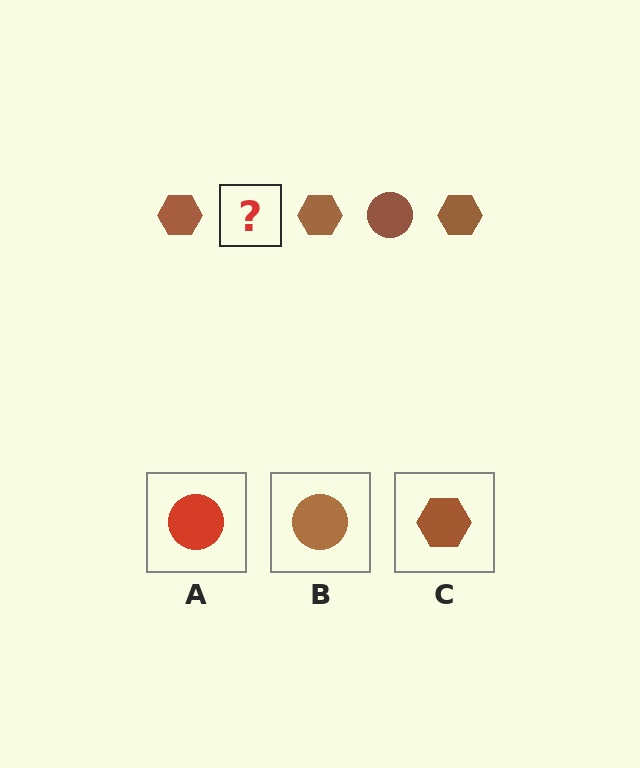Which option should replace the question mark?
Option B.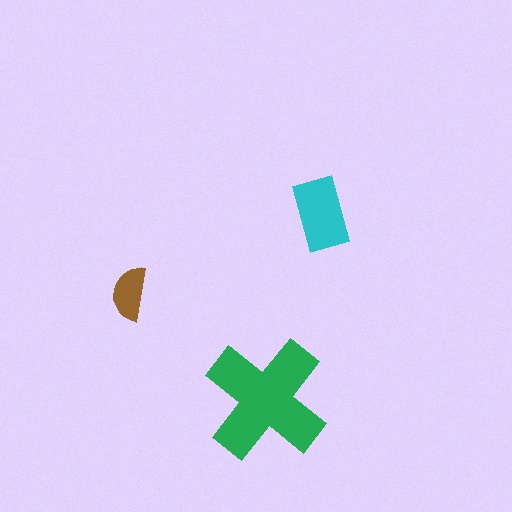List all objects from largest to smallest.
The green cross, the cyan rectangle, the brown semicircle.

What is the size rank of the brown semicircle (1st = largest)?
3rd.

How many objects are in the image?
There are 3 objects in the image.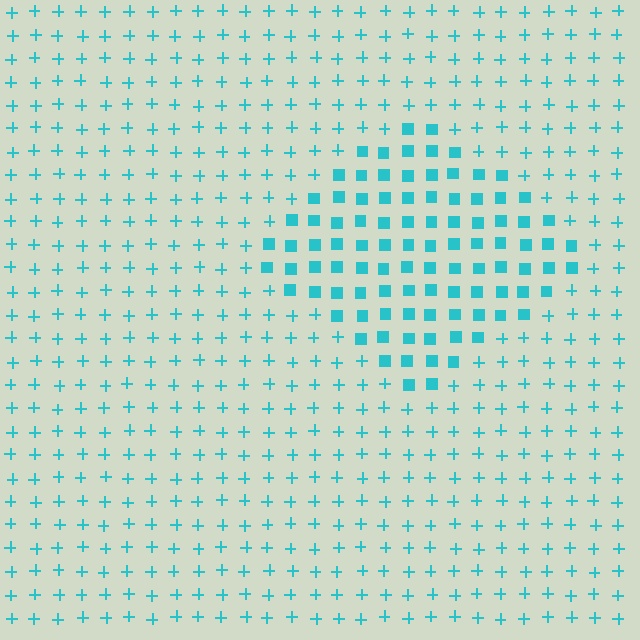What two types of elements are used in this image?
The image uses squares inside the diamond region and plus signs outside it.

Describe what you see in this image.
The image is filled with small cyan elements arranged in a uniform grid. A diamond-shaped region contains squares, while the surrounding area contains plus signs. The boundary is defined purely by the change in element shape.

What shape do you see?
I see a diamond.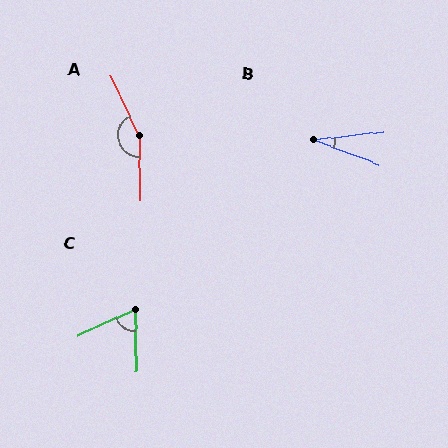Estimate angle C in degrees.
Approximately 67 degrees.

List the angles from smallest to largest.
B (27°), C (67°), A (155°).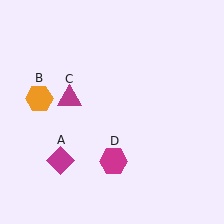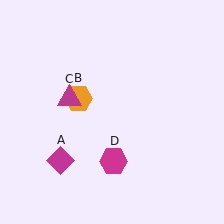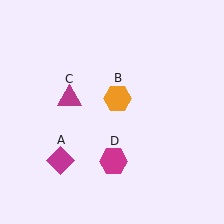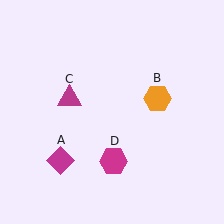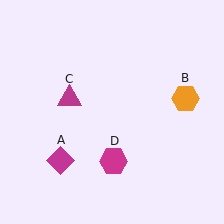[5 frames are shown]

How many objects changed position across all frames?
1 object changed position: orange hexagon (object B).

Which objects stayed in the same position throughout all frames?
Magenta diamond (object A) and magenta triangle (object C) and magenta hexagon (object D) remained stationary.